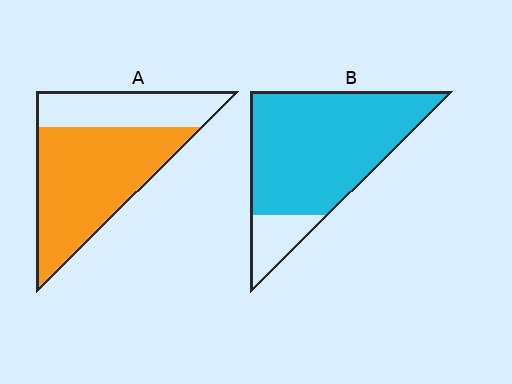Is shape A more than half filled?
Yes.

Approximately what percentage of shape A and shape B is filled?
A is approximately 70% and B is approximately 85%.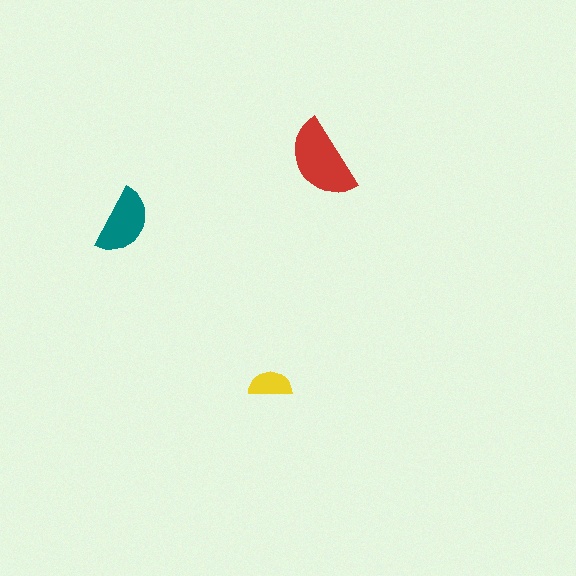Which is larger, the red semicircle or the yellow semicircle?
The red one.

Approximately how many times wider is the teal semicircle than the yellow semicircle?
About 1.5 times wider.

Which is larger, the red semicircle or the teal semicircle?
The red one.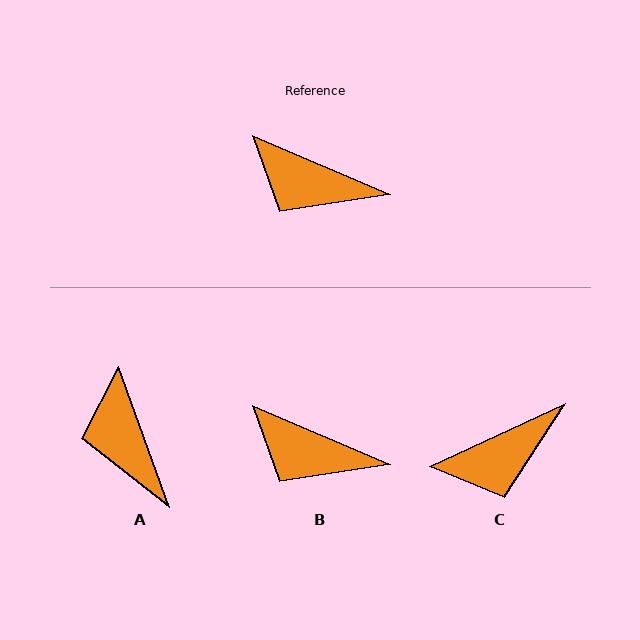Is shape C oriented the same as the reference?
No, it is off by about 48 degrees.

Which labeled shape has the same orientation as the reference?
B.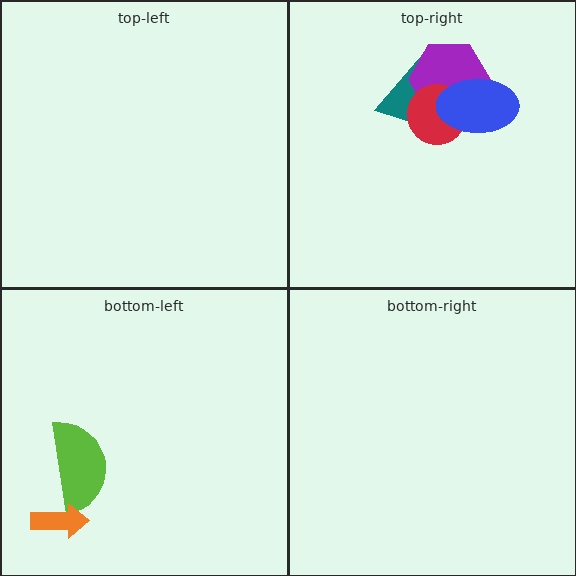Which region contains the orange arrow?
The bottom-left region.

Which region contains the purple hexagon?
The top-right region.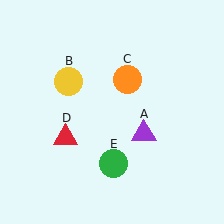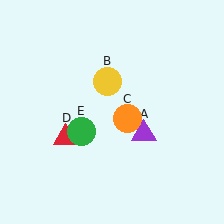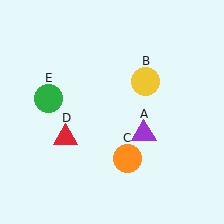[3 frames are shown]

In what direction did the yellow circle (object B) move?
The yellow circle (object B) moved right.